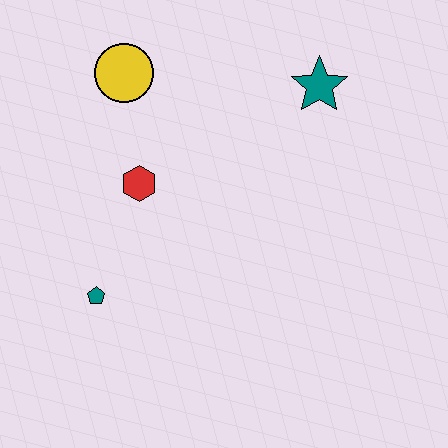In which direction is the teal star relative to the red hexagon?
The teal star is to the right of the red hexagon.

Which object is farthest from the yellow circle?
The teal pentagon is farthest from the yellow circle.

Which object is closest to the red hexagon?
The yellow circle is closest to the red hexagon.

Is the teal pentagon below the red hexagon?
Yes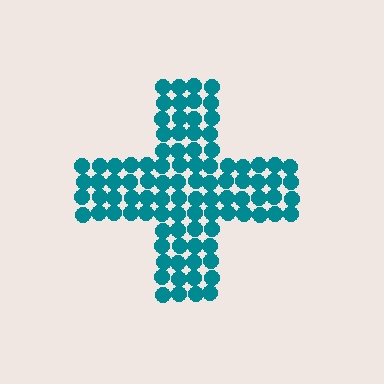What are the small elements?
The small elements are circles.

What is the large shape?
The large shape is a cross.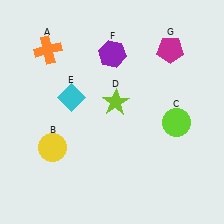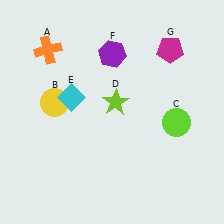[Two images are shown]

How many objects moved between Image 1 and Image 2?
1 object moved between the two images.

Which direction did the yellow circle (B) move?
The yellow circle (B) moved up.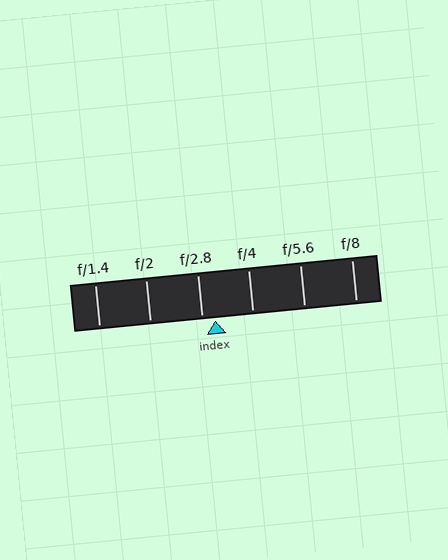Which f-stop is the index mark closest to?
The index mark is closest to f/2.8.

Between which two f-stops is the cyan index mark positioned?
The index mark is between f/2.8 and f/4.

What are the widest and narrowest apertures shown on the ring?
The widest aperture shown is f/1.4 and the narrowest is f/8.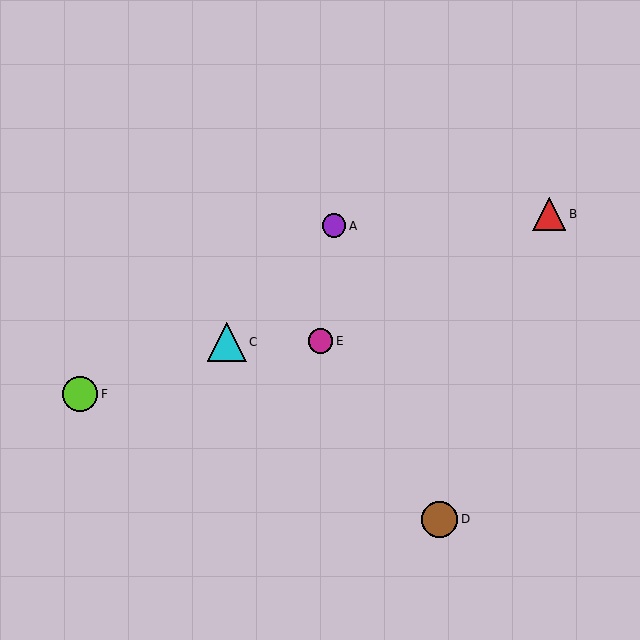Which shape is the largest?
The cyan triangle (labeled C) is the largest.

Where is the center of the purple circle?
The center of the purple circle is at (334, 226).